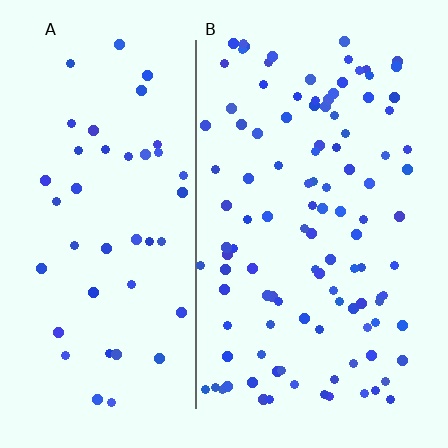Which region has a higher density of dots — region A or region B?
B (the right).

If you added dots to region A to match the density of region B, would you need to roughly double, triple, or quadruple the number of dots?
Approximately double.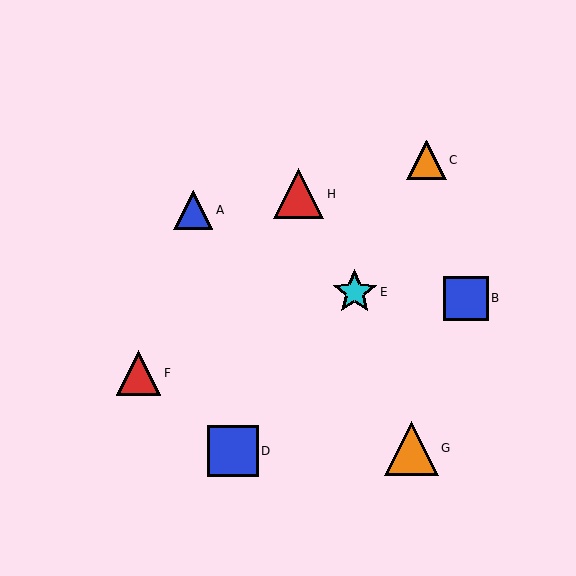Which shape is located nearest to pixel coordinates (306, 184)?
The red triangle (labeled H) at (299, 194) is nearest to that location.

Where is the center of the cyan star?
The center of the cyan star is at (355, 292).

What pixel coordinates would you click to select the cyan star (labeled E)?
Click at (355, 292) to select the cyan star E.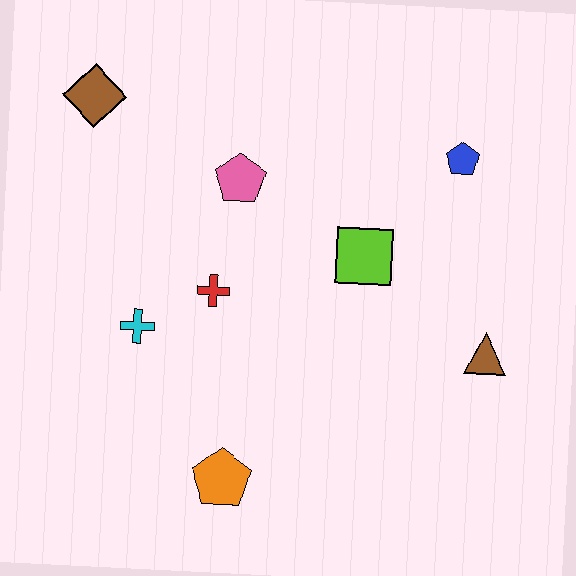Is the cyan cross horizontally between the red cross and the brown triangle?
No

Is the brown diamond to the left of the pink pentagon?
Yes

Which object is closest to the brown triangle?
The lime square is closest to the brown triangle.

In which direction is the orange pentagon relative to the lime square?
The orange pentagon is below the lime square.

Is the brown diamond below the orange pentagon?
No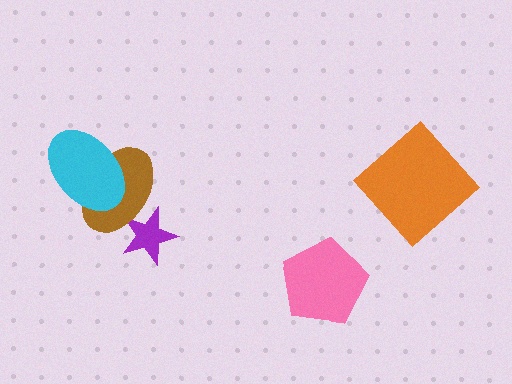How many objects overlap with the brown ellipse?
2 objects overlap with the brown ellipse.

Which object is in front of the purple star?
The brown ellipse is in front of the purple star.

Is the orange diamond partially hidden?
No, no other shape covers it.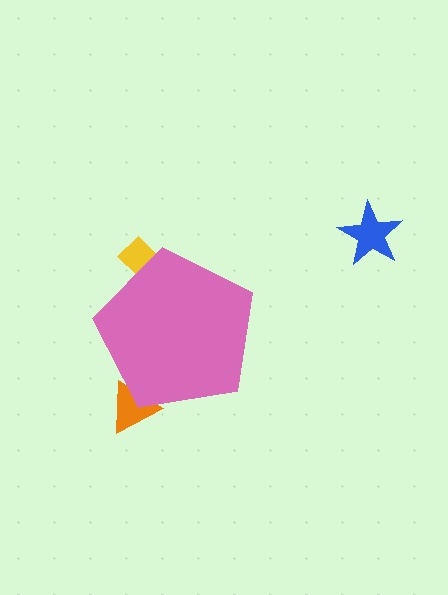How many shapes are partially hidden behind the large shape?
2 shapes are partially hidden.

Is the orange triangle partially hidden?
Yes, the orange triangle is partially hidden behind the pink pentagon.